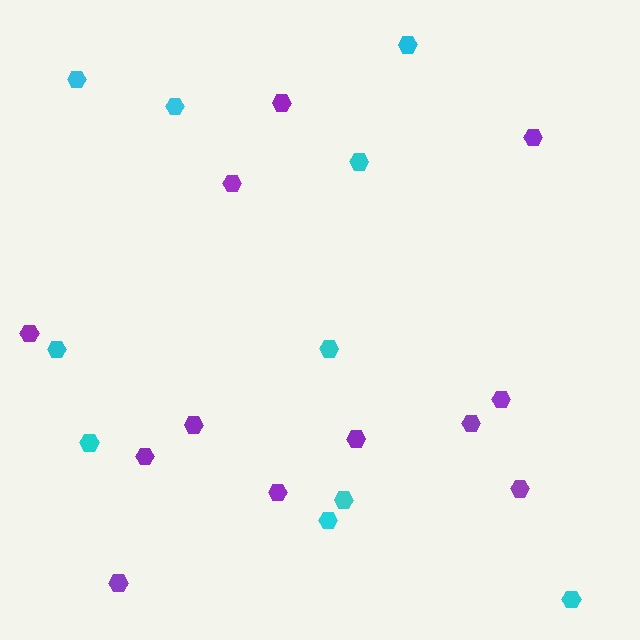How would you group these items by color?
There are 2 groups: one group of purple hexagons (12) and one group of cyan hexagons (10).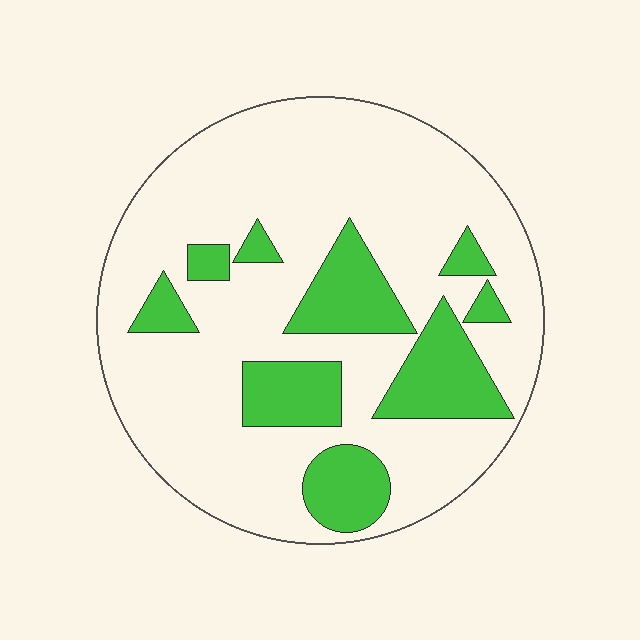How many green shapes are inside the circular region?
9.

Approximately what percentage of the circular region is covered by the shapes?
Approximately 25%.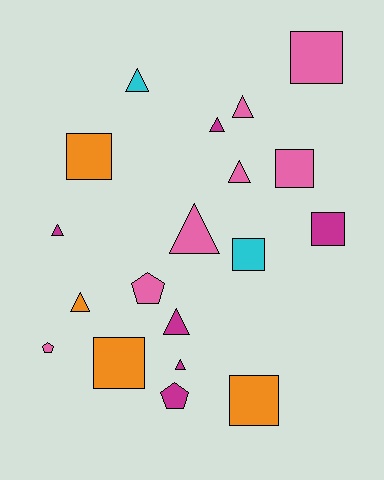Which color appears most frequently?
Pink, with 7 objects.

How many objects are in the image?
There are 19 objects.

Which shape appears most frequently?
Triangle, with 9 objects.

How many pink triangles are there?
There are 3 pink triangles.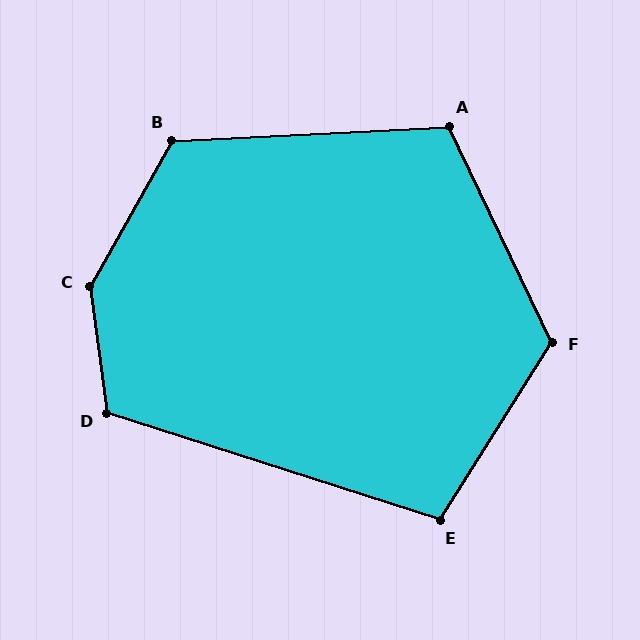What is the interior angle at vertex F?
Approximately 122 degrees (obtuse).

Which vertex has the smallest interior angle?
E, at approximately 105 degrees.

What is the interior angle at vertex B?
Approximately 122 degrees (obtuse).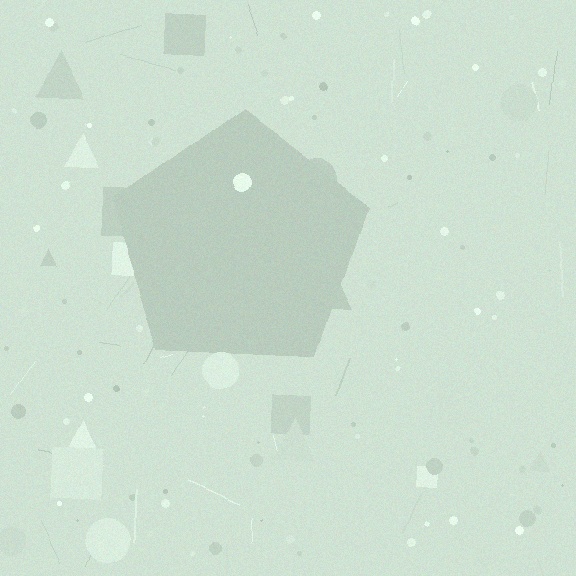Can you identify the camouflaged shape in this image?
The camouflaged shape is a pentagon.